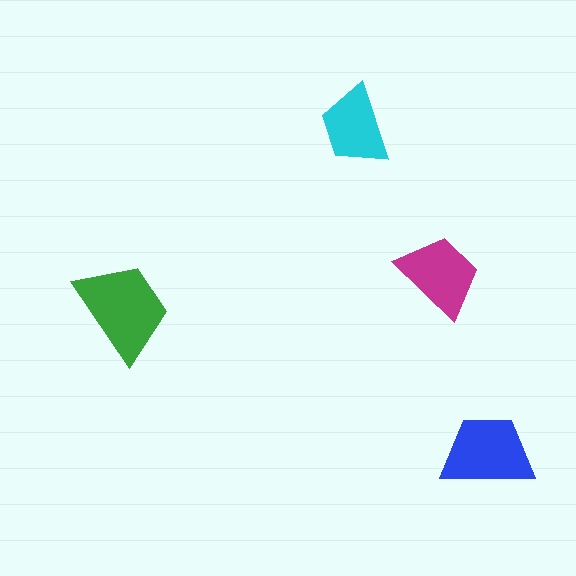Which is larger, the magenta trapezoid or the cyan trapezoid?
The magenta one.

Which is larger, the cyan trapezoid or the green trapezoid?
The green one.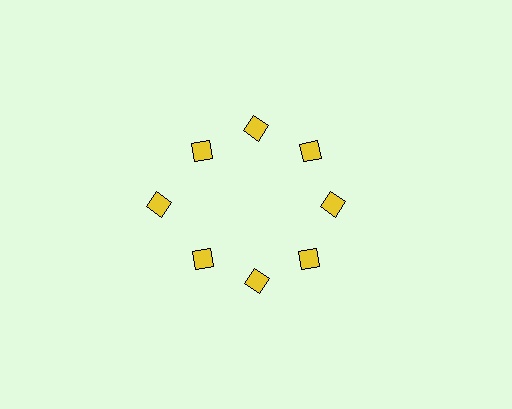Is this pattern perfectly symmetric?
No. The 8 yellow diamonds are arranged in a ring, but one element near the 9 o'clock position is pushed outward from the center, breaking the 8-fold rotational symmetry.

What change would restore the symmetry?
The symmetry would be restored by moving it inward, back onto the ring so that all 8 diamonds sit at equal angles and equal distance from the center.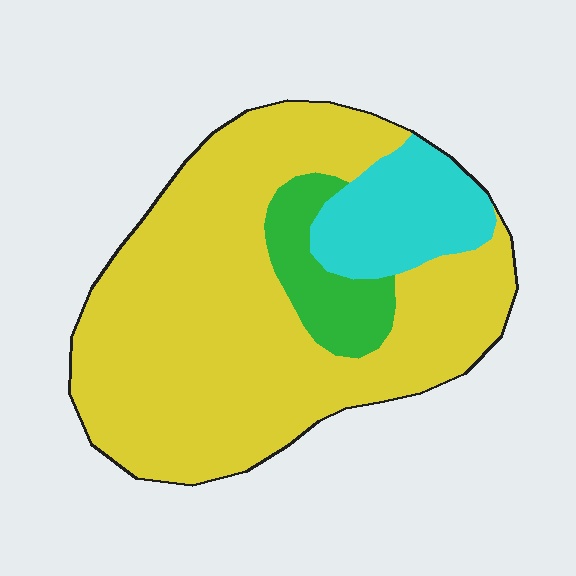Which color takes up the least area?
Green, at roughly 10%.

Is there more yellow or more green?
Yellow.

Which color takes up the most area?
Yellow, at roughly 75%.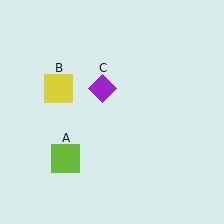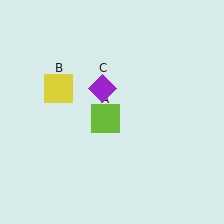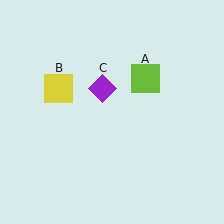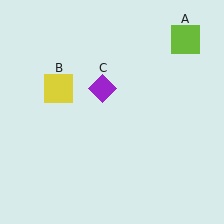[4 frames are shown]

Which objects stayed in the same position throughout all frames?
Yellow square (object B) and purple diamond (object C) remained stationary.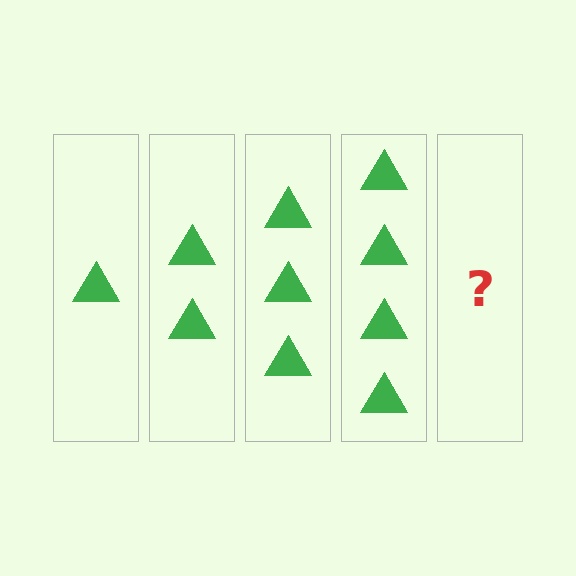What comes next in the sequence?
The next element should be 5 triangles.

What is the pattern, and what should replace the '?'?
The pattern is that each step adds one more triangle. The '?' should be 5 triangles.